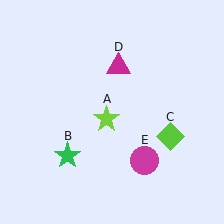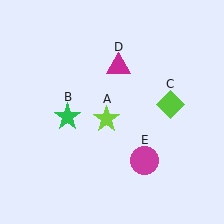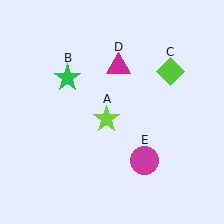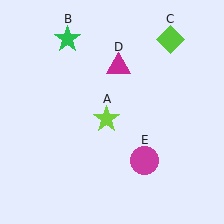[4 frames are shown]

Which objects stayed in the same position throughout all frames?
Lime star (object A) and magenta triangle (object D) and magenta circle (object E) remained stationary.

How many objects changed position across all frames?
2 objects changed position: green star (object B), lime diamond (object C).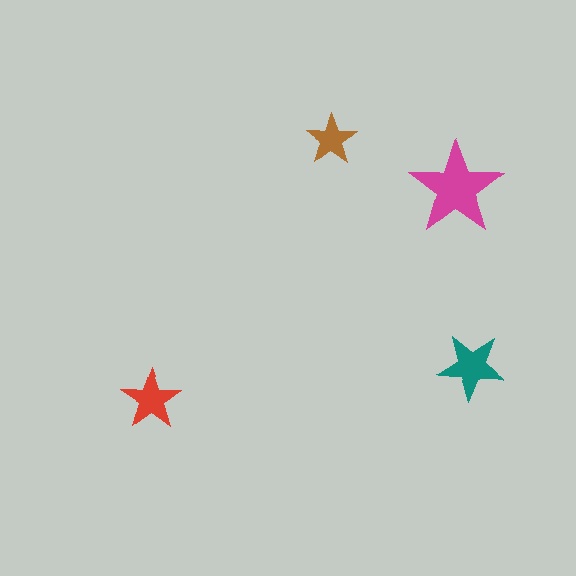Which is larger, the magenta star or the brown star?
The magenta one.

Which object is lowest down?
The red star is bottommost.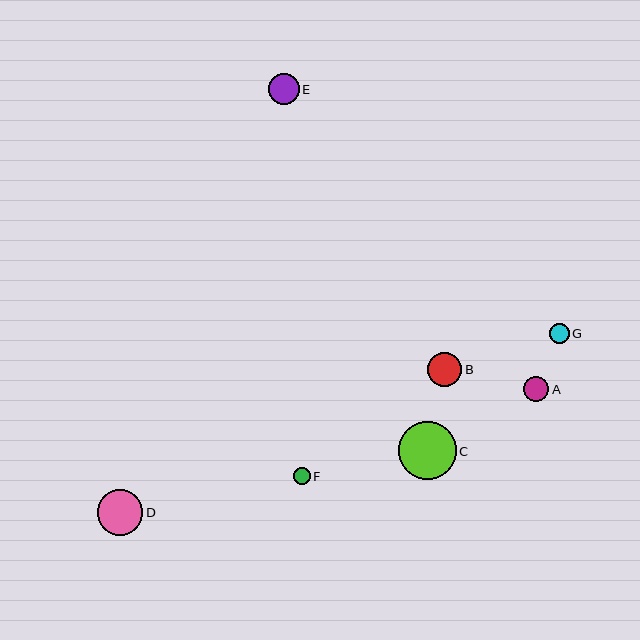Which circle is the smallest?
Circle F is the smallest with a size of approximately 17 pixels.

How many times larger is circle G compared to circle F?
Circle G is approximately 1.2 times the size of circle F.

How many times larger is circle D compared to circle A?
Circle D is approximately 1.8 times the size of circle A.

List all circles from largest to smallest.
From largest to smallest: C, D, B, E, A, G, F.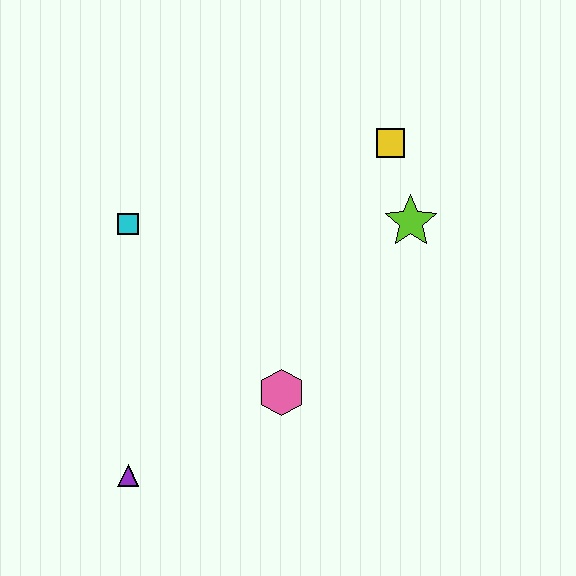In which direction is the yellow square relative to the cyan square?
The yellow square is to the right of the cyan square.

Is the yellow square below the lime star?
No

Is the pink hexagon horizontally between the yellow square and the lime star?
No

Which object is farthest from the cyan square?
The lime star is farthest from the cyan square.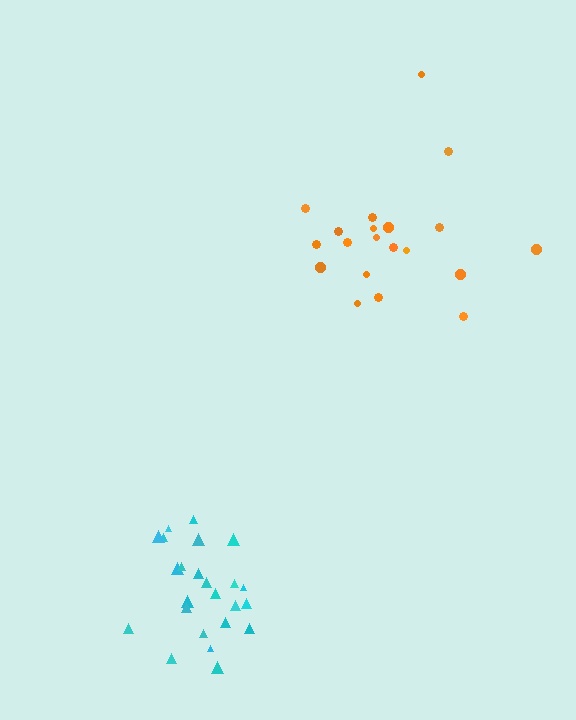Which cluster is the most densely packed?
Cyan.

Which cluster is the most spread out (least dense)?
Orange.